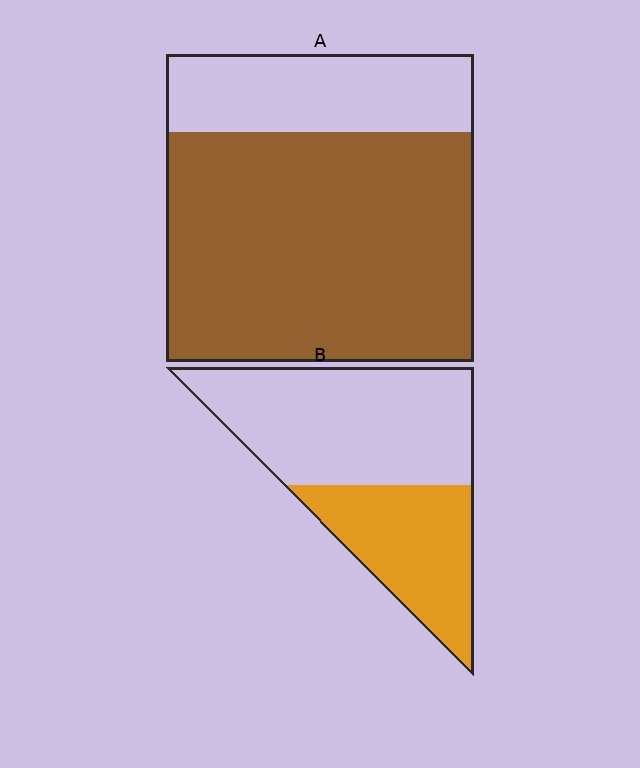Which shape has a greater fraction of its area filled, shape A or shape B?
Shape A.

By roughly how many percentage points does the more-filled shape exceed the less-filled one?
By roughly 35 percentage points (A over B).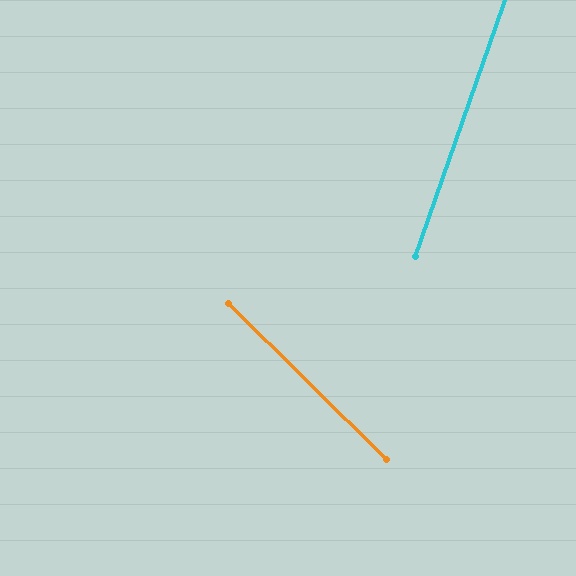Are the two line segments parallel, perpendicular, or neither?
Neither parallel nor perpendicular — they differ by about 65°.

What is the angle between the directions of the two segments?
Approximately 65 degrees.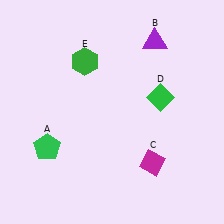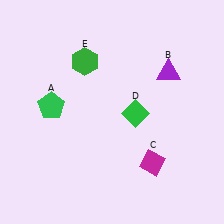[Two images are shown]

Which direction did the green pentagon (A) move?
The green pentagon (A) moved up.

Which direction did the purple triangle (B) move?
The purple triangle (B) moved down.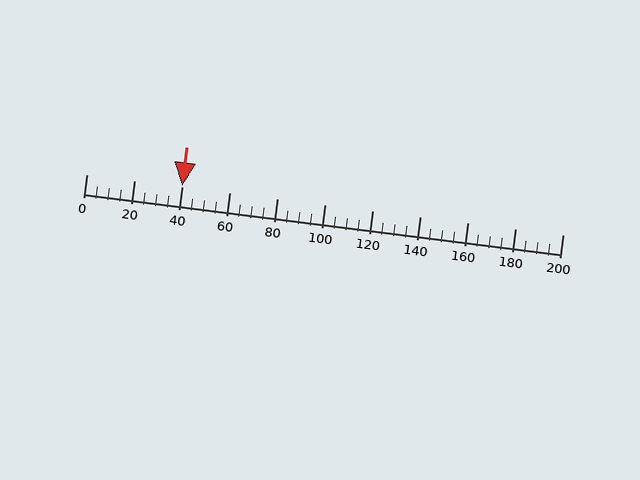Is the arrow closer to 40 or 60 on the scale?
The arrow is closer to 40.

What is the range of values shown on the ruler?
The ruler shows values from 0 to 200.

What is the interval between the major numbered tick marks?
The major tick marks are spaced 20 units apart.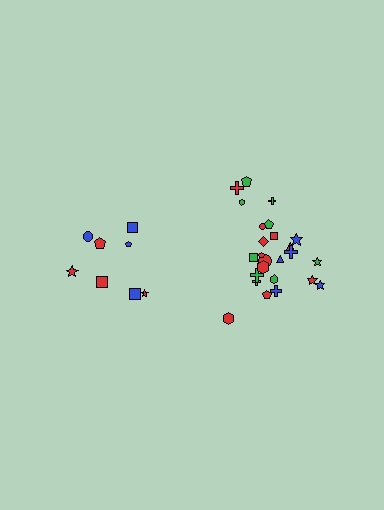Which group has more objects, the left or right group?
The right group.